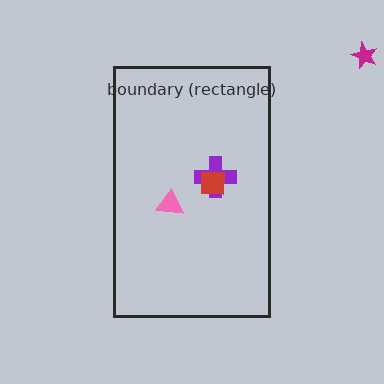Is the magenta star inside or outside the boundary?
Outside.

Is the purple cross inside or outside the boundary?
Inside.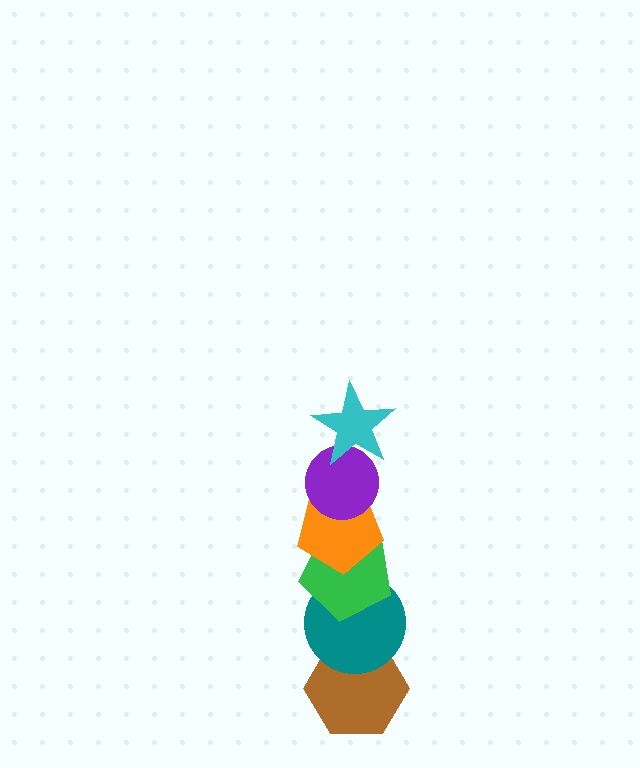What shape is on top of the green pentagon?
The orange pentagon is on top of the green pentagon.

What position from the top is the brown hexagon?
The brown hexagon is 6th from the top.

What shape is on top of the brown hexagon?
The teal circle is on top of the brown hexagon.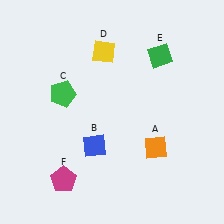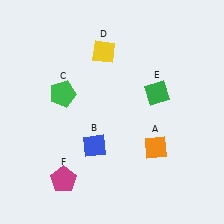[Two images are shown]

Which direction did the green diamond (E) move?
The green diamond (E) moved down.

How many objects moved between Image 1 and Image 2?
1 object moved between the two images.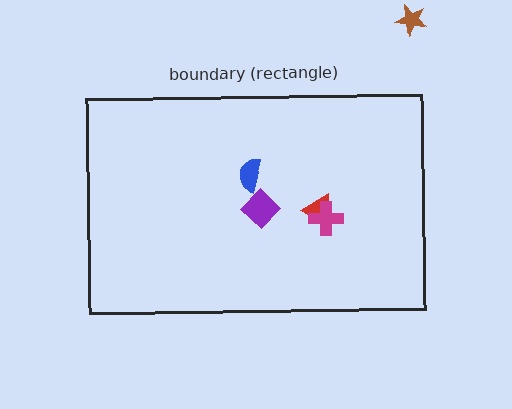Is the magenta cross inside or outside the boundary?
Inside.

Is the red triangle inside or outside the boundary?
Inside.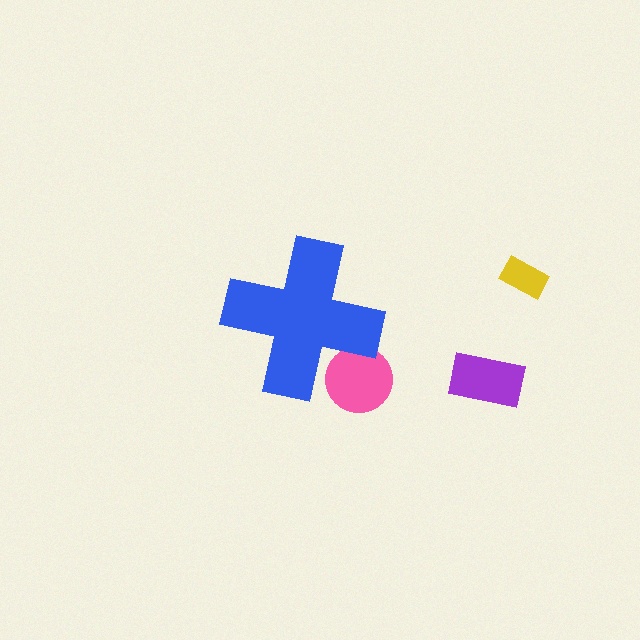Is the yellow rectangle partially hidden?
No, the yellow rectangle is fully visible.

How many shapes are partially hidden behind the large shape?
1 shape is partially hidden.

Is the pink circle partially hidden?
Yes, the pink circle is partially hidden behind the blue cross.